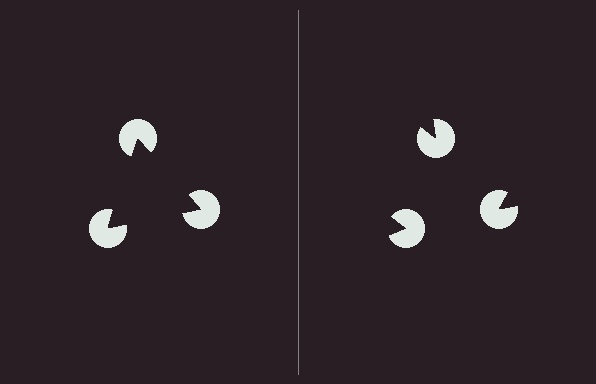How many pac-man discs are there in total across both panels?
6 — 3 on each side.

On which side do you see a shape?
An illusory triangle appears on the left side. On the right side the wedge cuts are rotated, so no coherent shape forms.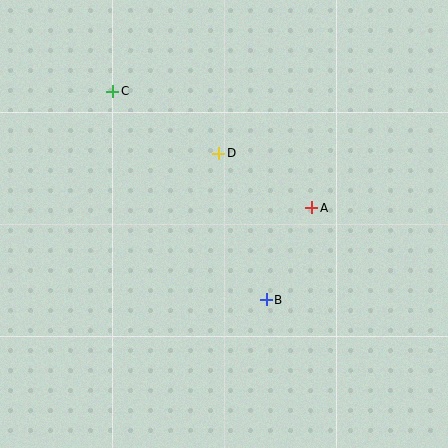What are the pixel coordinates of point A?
Point A is at (312, 208).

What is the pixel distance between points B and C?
The distance between B and C is 259 pixels.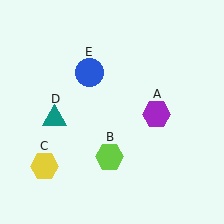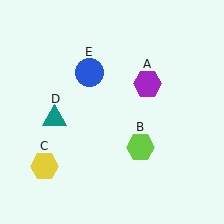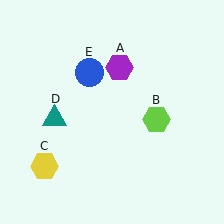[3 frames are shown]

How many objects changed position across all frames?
2 objects changed position: purple hexagon (object A), lime hexagon (object B).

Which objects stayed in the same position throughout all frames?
Yellow hexagon (object C) and teal triangle (object D) and blue circle (object E) remained stationary.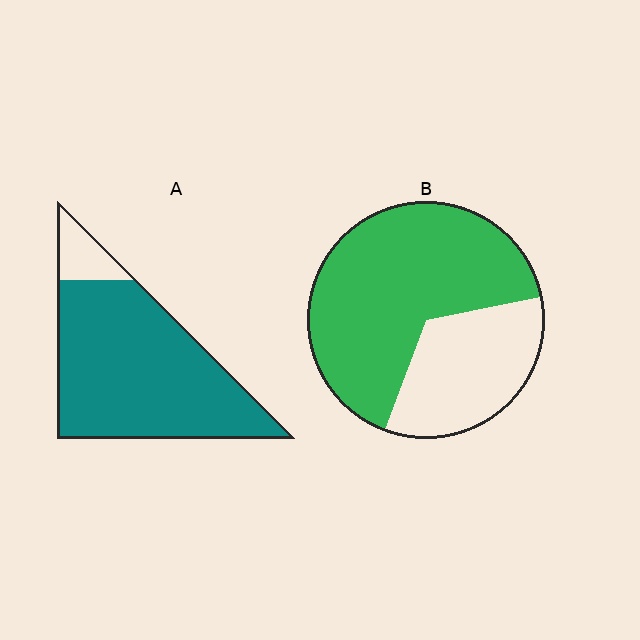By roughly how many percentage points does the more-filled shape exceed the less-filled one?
By roughly 25 percentage points (A over B).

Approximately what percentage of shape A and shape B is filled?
A is approximately 90% and B is approximately 65%.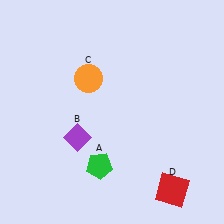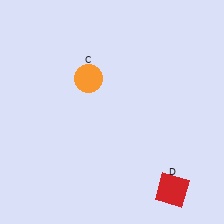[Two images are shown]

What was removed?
The purple diamond (B), the green pentagon (A) were removed in Image 2.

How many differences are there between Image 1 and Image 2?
There are 2 differences between the two images.